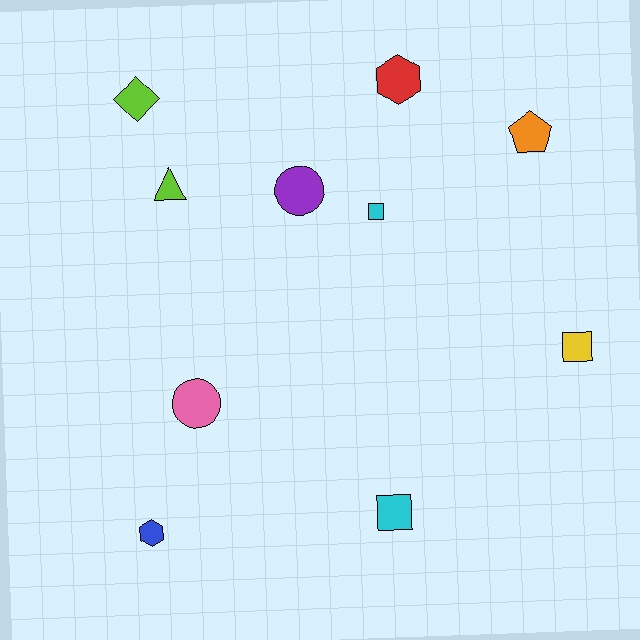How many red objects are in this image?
There is 1 red object.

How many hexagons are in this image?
There are 2 hexagons.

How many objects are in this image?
There are 10 objects.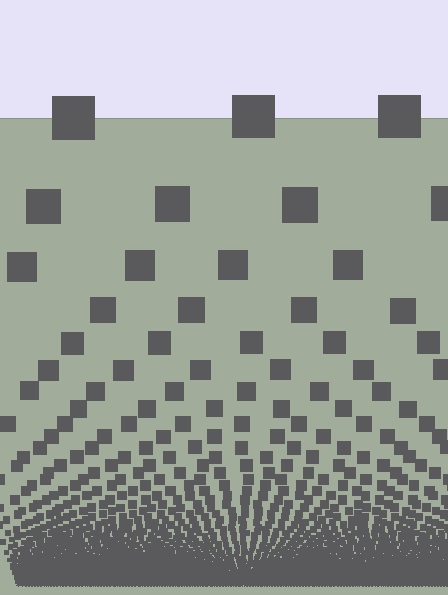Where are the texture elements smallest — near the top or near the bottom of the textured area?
Near the bottom.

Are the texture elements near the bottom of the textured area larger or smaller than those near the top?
Smaller. The gradient is inverted — elements near the bottom are smaller and denser.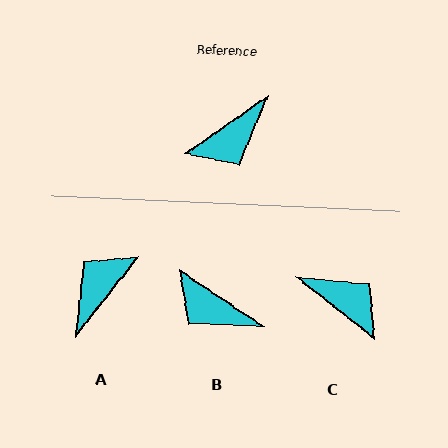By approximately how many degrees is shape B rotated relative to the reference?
Approximately 69 degrees clockwise.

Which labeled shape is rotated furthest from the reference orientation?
A, about 163 degrees away.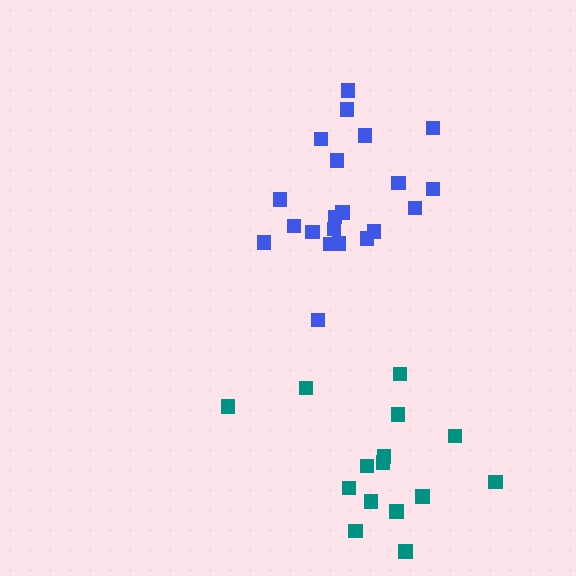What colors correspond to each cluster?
The clusters are colored: blue, teal.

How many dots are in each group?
Group 1: 21 dots, Group 2: 15 dots (36 total).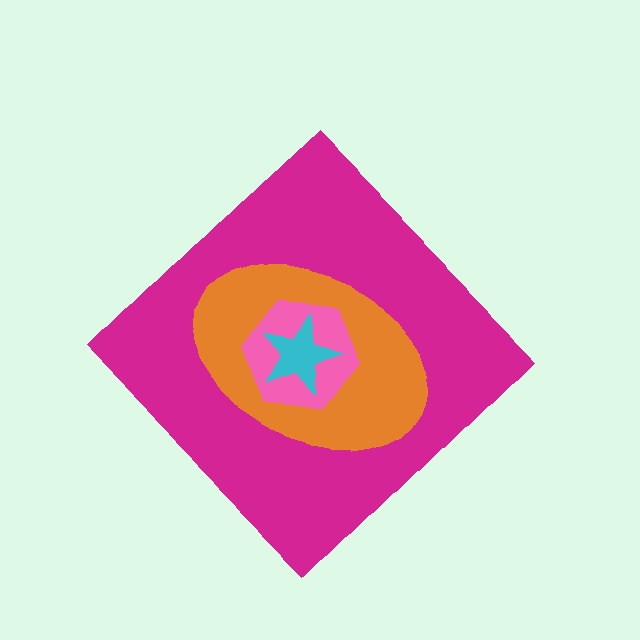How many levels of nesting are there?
4.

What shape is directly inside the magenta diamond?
The orange ellipse.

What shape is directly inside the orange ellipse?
The pink hexagon.